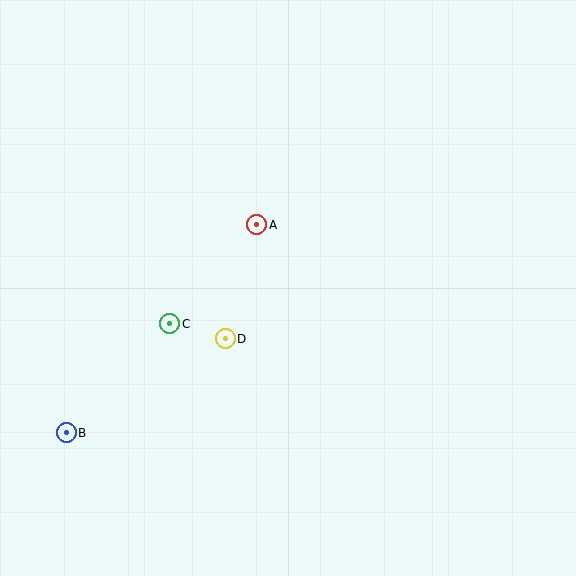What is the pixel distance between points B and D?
The distance between B and D is 184 pixels.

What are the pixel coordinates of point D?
Point D is at (225, 339).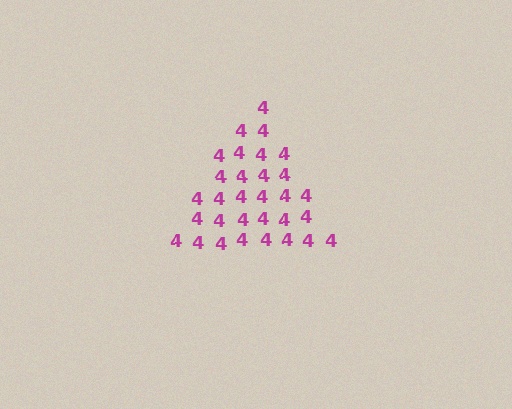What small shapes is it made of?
It is made of small digit 4's.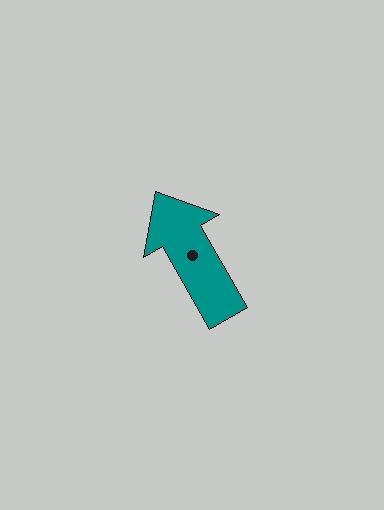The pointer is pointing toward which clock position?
Roughly 11 o'clock.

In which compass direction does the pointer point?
Northwest.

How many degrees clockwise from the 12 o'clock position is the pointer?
Approximately 330 degrees.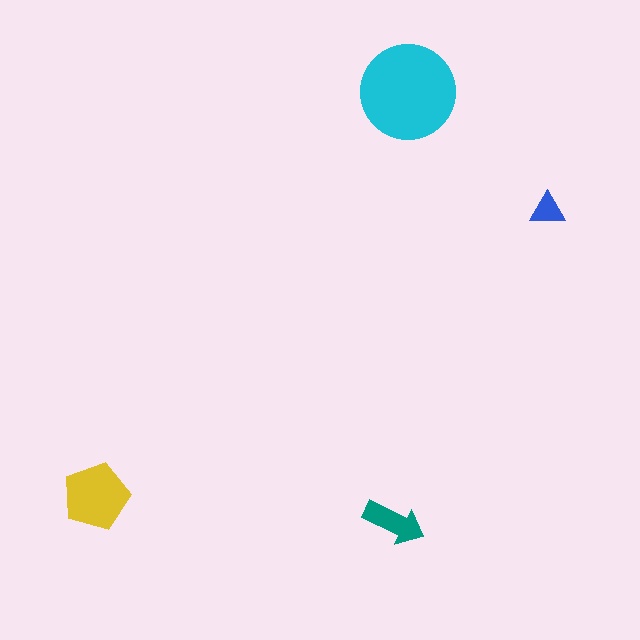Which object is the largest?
The cyan circle.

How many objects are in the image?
There are 4 objects in the image.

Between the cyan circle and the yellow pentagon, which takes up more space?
The cyan circle.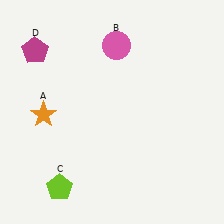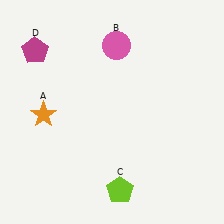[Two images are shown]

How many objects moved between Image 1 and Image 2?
1 object moved between the two images.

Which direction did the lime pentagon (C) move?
The lime pentagon (C) moved right.